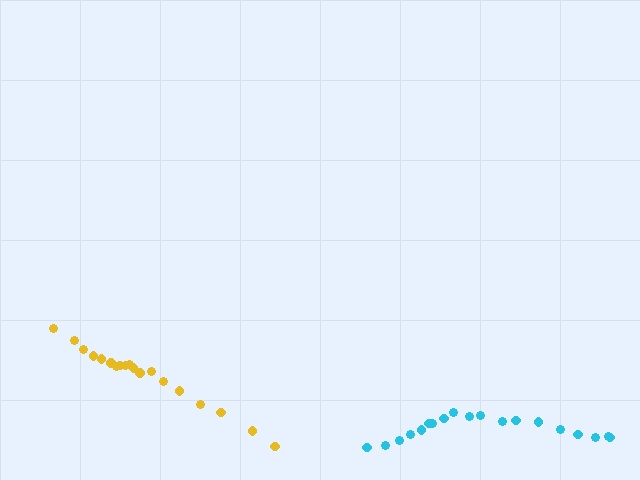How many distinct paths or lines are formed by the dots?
There are 2 distinct paths.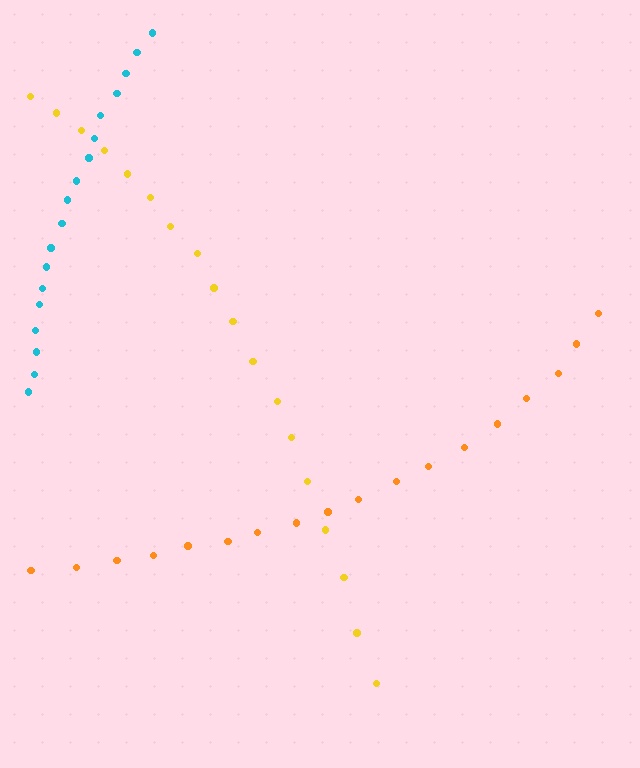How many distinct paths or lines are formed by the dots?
There are 3 distinct paths.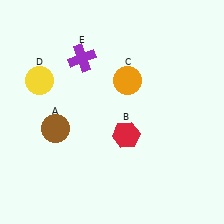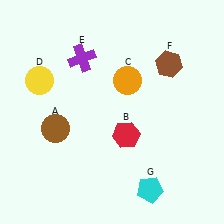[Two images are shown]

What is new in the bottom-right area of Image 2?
A cyan pentagon (G) was added in the bottom-right area of Image 2.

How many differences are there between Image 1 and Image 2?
There are 2 differences between the two images.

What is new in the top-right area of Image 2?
A brown hexagon (F) was added in the top-right area of Image 2.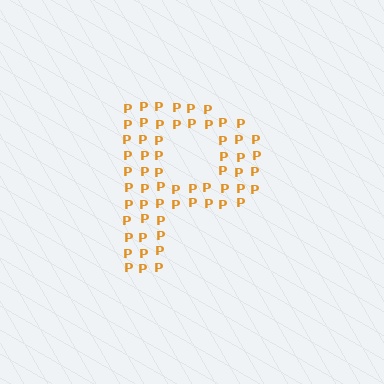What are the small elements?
The small elements are letter P's.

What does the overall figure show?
The overall figure shows the letter P.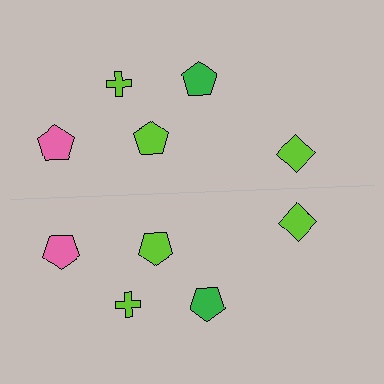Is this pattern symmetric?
Yes, this pattern has bilateral (reflection) symmetry.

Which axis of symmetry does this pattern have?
The pattern has a horizontal axis of symmetry running through the center of the image.